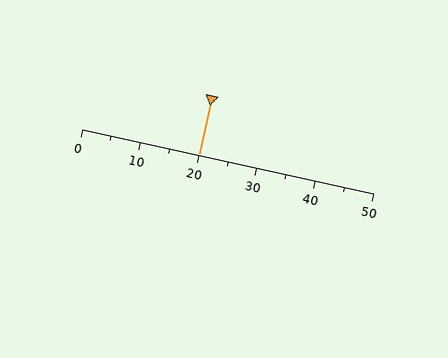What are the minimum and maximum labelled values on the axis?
The axis runs from 0 to 50.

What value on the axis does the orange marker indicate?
The marker indicates approximately 20.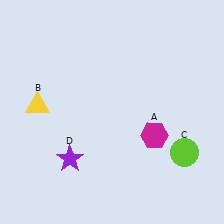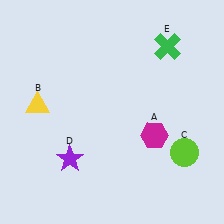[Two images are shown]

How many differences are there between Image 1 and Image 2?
There is 1 difference between the two images.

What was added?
A green cross (E) was added in Image 2.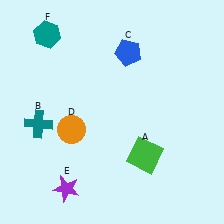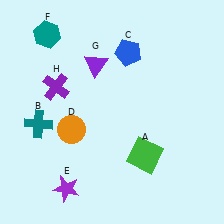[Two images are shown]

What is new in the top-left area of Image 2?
A purple triangle (G) was added in the top-left area of Image 2.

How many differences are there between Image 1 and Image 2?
There are 2 differences between the two images.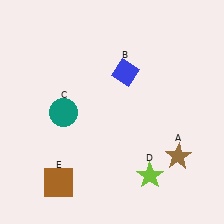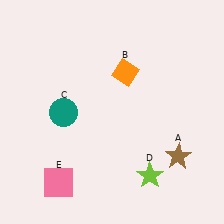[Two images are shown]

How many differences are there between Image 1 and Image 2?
There are 2 differences between the two images.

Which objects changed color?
B changed from blue to orange. E changed from brown to pink.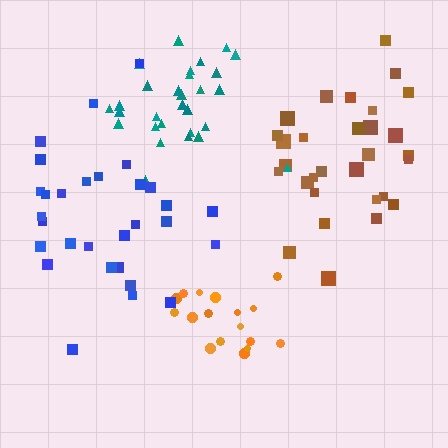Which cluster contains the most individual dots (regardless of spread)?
Brown (30).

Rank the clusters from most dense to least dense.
orange, teal, blue, brown.